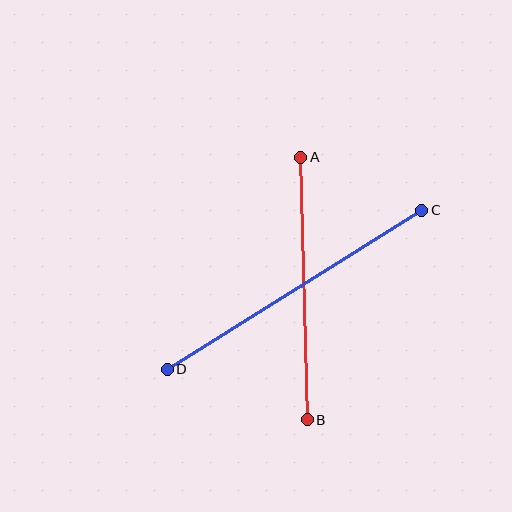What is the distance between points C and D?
The distance is approximately 300 pixels.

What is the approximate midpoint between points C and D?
The midpoint is at approximately (295, 290) pixels.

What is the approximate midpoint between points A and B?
The midpoint is at approximately (304, 288) pixels.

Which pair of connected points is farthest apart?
Points C and D are farthest apart.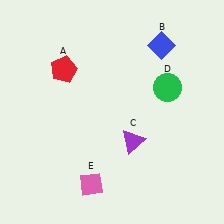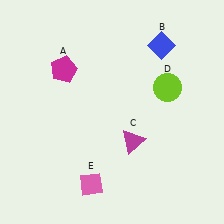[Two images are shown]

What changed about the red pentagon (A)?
In Image 1, A is red. In Image 2, it changed to magenta.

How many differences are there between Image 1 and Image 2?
There are 3 differences between the two images.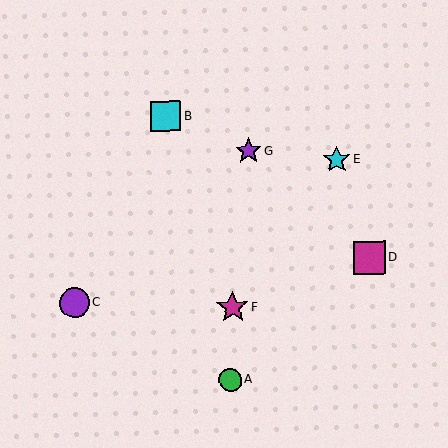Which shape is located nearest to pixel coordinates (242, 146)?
The purple star (labeled G) at (248, 151) is nearest to that location.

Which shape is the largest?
The magenta star (labeled F) is the largest.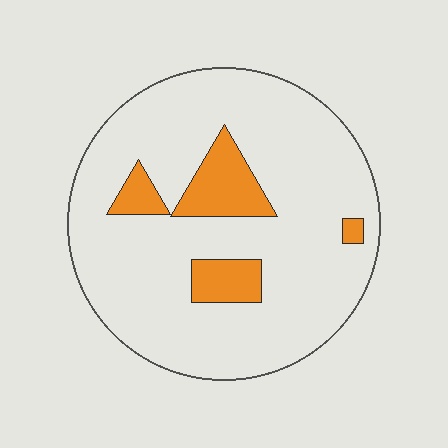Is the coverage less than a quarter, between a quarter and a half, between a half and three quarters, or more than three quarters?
Less than a quarter.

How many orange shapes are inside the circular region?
4.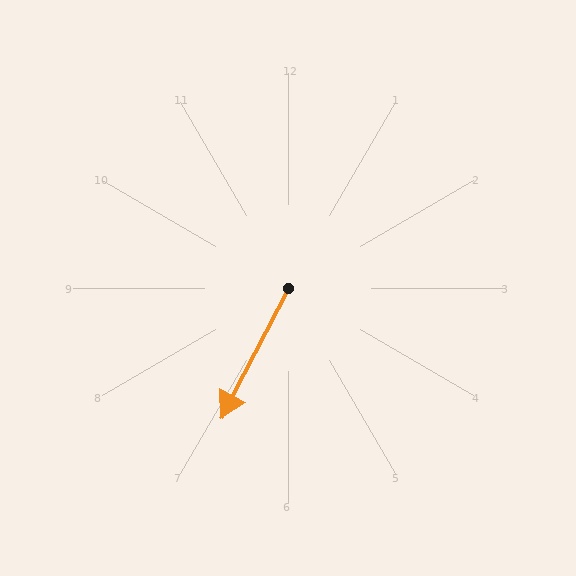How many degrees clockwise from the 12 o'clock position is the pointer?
Approximately 207 degrees.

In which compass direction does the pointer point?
Southwest.